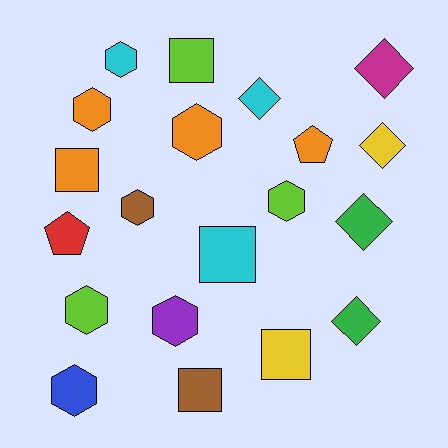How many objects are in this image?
There are 20 objects.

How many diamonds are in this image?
There are 5 diamonds.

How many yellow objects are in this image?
There are 2 yellow objects.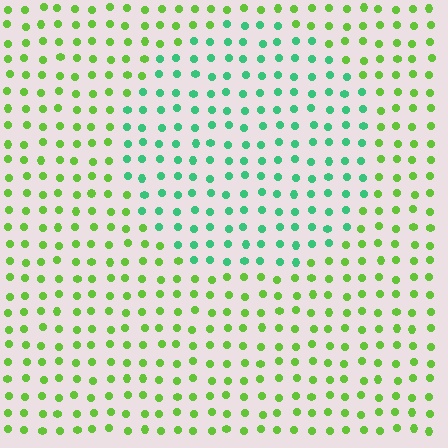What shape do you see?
I see a circle.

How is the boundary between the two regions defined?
The boundary is defined purely by a slight shift in hue (about 47 degrees). Spacing, size, and orientation are identical on both sides.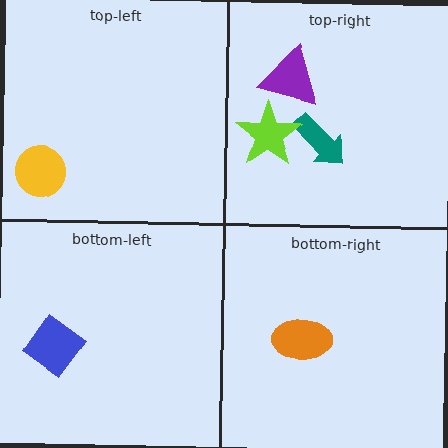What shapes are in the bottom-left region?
The blue diamond.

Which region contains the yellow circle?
The top-left region.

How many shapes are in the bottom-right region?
1.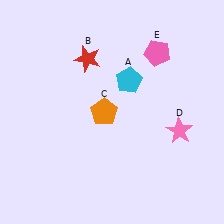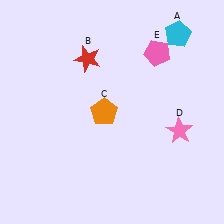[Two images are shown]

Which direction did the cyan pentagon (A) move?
The cyan pentagon (A) moved right.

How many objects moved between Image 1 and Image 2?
1 object moved between the two images.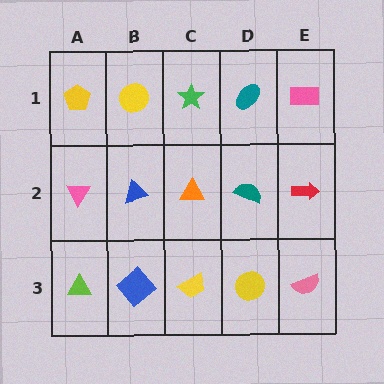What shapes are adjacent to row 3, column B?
A blue triangle (row 2, column B), a lime triangle (row 3, column A), a yellow trapezoid (row 3, column C).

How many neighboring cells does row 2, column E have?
3.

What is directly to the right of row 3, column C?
A yellow circle.